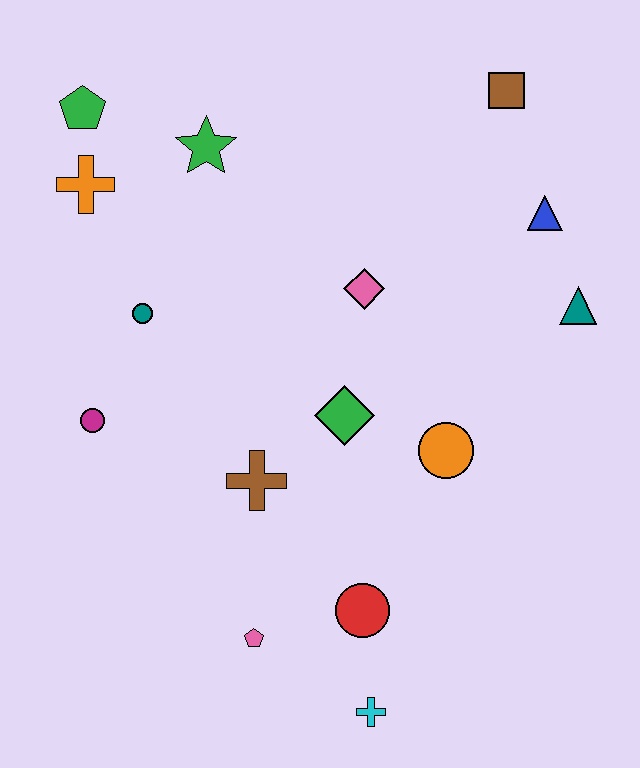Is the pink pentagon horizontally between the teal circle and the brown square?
Yes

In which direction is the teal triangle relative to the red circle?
The teal triangle is above the red circle.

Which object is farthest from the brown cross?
The brown square is farthest from the brown cross.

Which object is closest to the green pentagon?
The orange cross is closest to the green pentagon.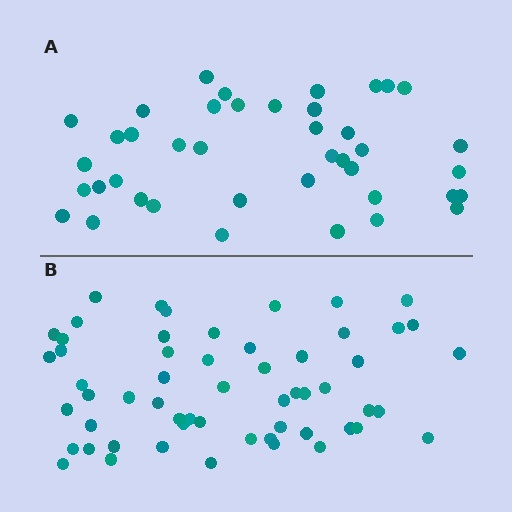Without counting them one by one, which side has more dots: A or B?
Region B (the bottom region) has more dots.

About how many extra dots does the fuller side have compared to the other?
Region B has approximately 15 more dots than region A.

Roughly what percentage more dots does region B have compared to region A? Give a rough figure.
About 40% more.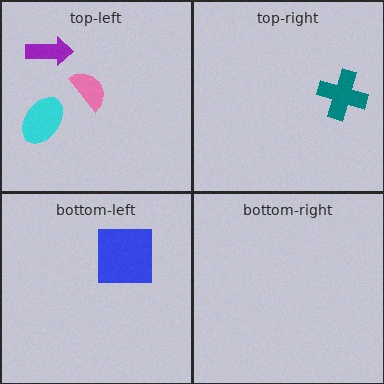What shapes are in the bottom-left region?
The blue square.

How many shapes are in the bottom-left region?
1.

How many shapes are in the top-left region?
3.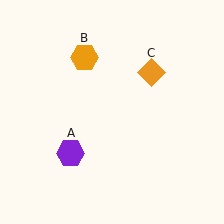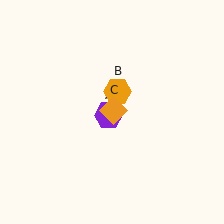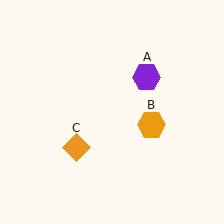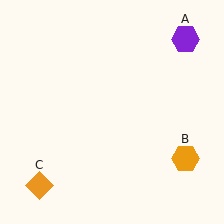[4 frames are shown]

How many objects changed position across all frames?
3 objects changed position: purple hexagon (object A), orange hexagon (object B), orange diamond (object C).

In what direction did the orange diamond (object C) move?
The orange diamond (object C) moved down and to the left.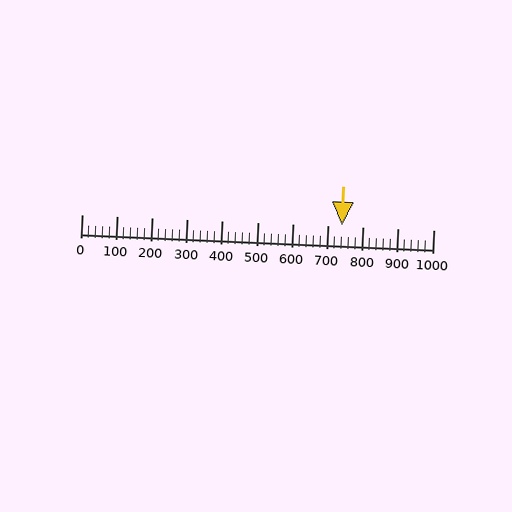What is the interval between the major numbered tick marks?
The major tick marks are spaced 100 units apart.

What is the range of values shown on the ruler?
The ruler shows values from 0 to 1000.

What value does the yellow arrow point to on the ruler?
The yellow arrow points to approximately 740.